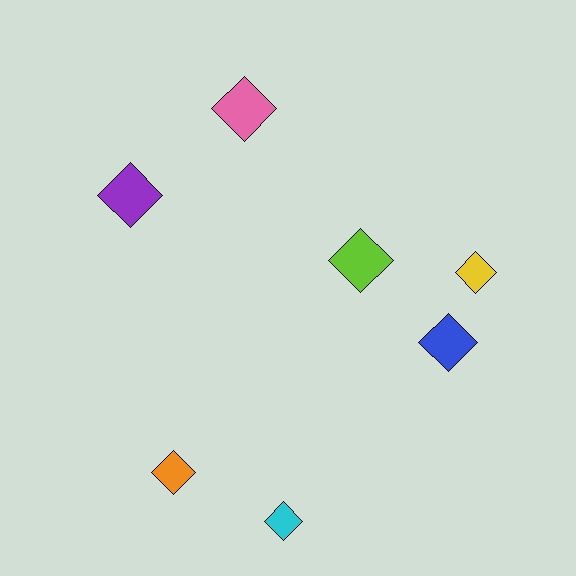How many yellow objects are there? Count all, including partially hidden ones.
There is 1 yellow object.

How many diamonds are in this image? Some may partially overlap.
There are 7 diamonds.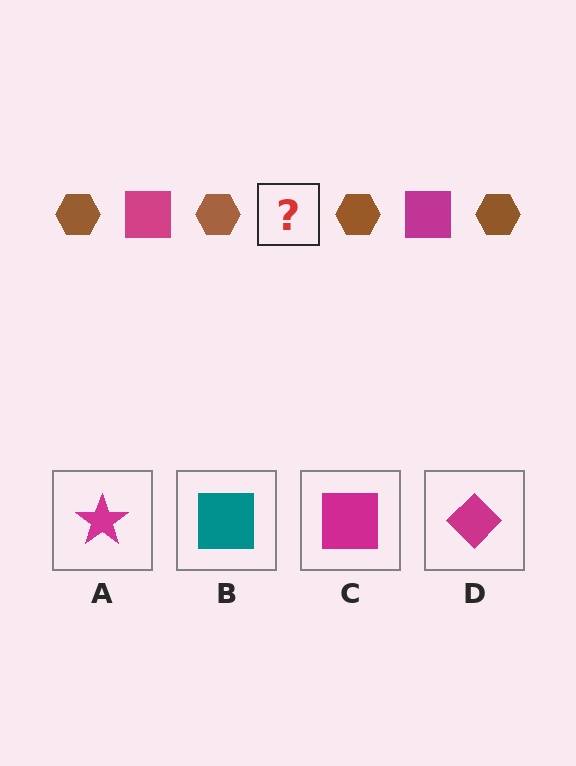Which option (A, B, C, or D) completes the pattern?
C.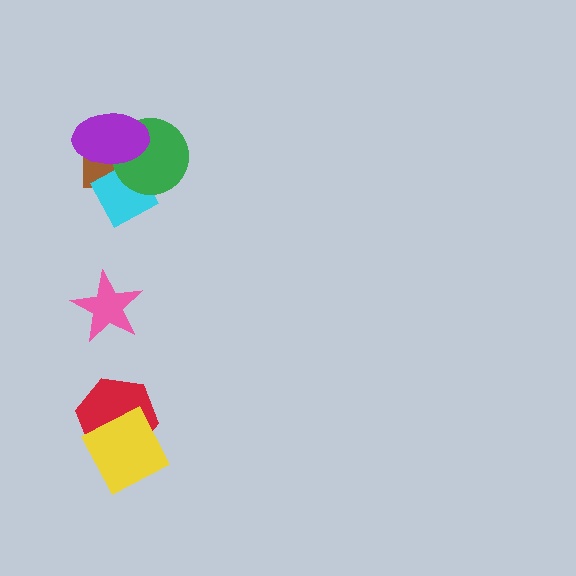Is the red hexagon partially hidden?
Yes, it is partially covered by another shape.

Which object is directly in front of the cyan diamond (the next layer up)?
The green circle is directly in front of the cyan diamond.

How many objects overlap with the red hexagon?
1 object overlaps with the red hexagon.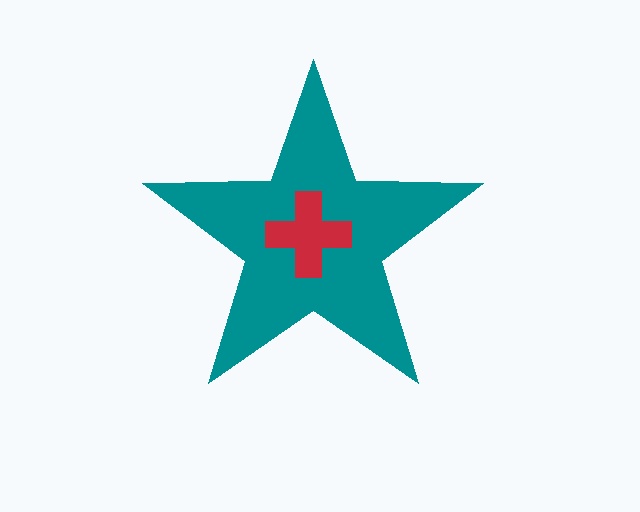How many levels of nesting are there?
2.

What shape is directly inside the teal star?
The red cross.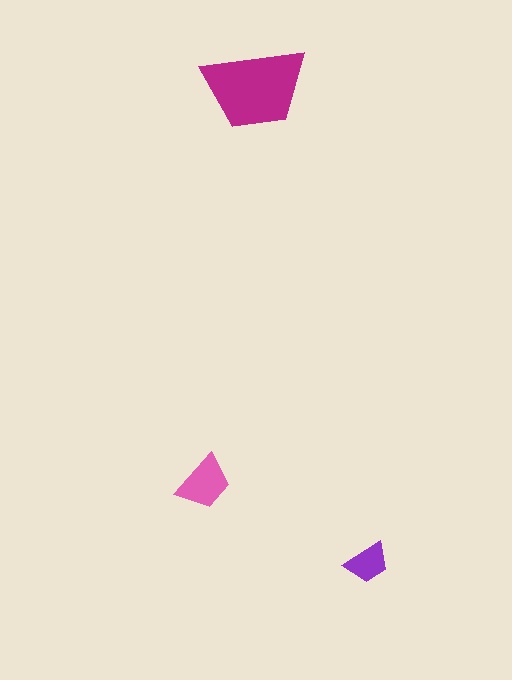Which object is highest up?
The magenta trapezoid is topmost.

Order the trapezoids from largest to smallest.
the magenta one, the pink one, the purple one.